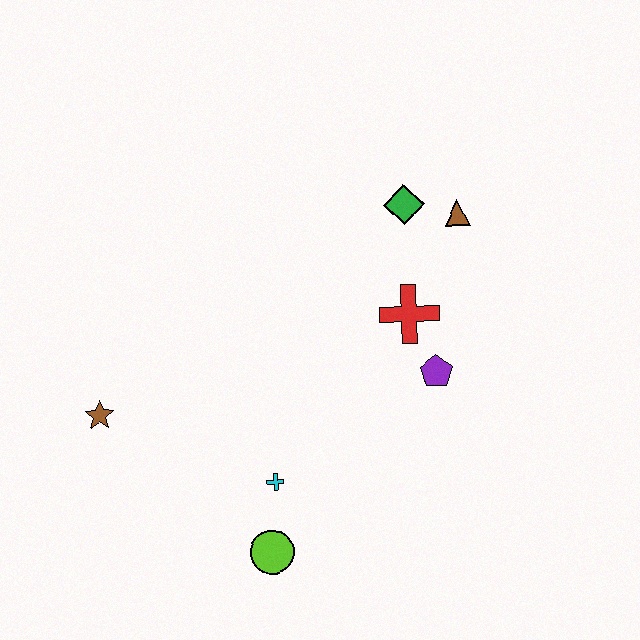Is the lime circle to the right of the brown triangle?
No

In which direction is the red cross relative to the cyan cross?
The red cross is above the cyan cross.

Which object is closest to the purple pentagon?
The red cross is closest to the purple pentagon.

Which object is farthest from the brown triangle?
The brown star is farthest from the brown triangle.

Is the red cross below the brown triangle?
Yes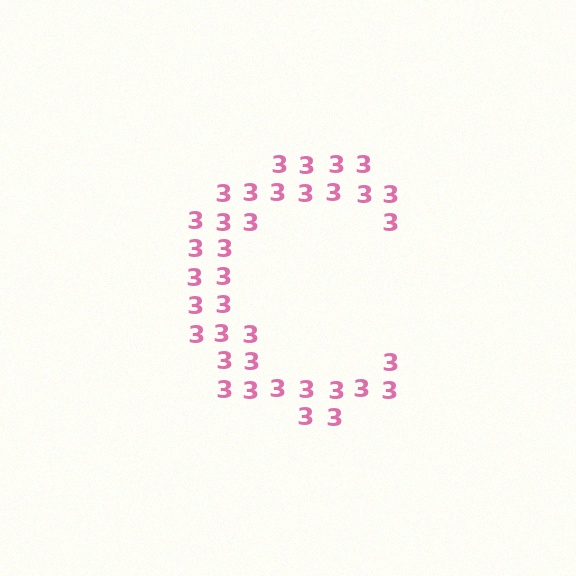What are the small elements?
The small elements are digit 3's.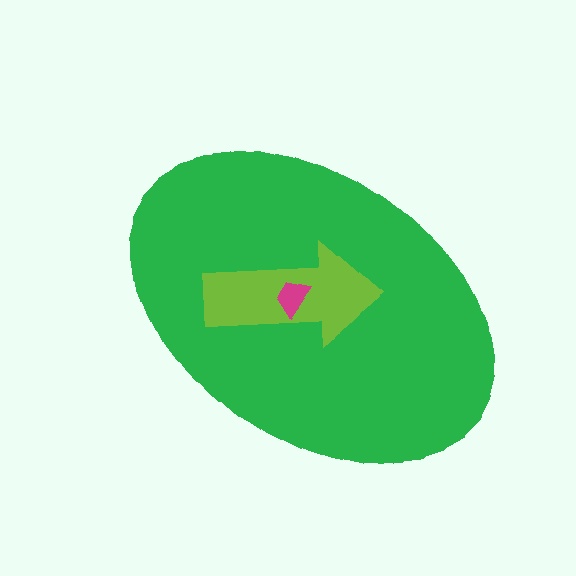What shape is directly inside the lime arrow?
The magenta trapezoid.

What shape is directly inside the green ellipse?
The lime arrow.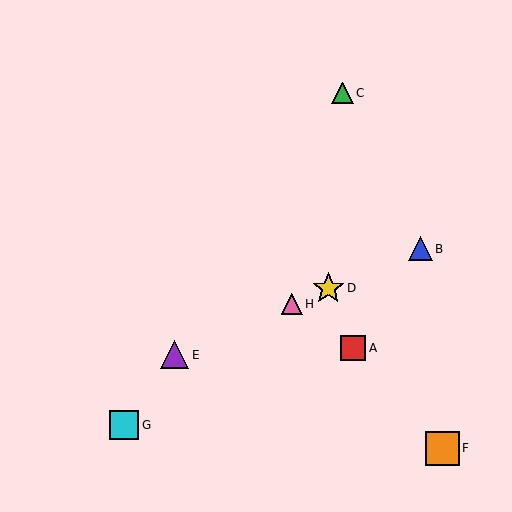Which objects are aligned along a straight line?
Objects B, D, E, H are aligned along a straight line.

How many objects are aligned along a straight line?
4 objects (B, D, E, H) are aligned along a straight line.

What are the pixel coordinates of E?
Object E is at (174, 355).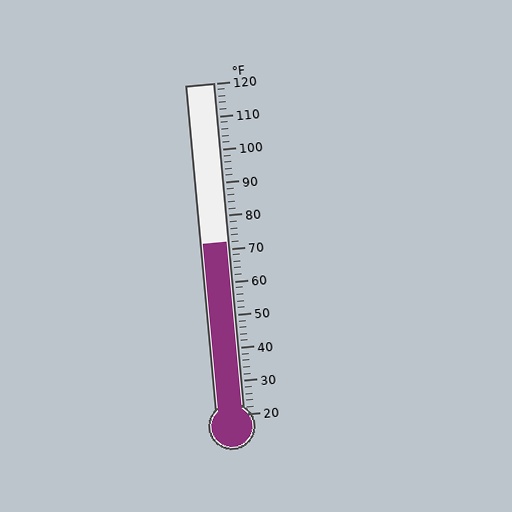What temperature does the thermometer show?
The thermometer shows approximately 72°F.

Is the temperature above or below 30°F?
The temperature is above 30°F.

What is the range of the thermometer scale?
The thermometer scale ranges from 20°F to 120°F.